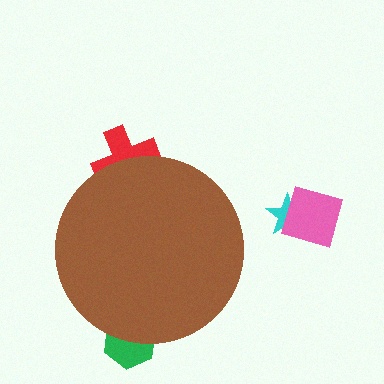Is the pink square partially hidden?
No, the pink square is fully visible.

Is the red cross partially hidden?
Yes, the red cross is partially hidden behind the brown circle.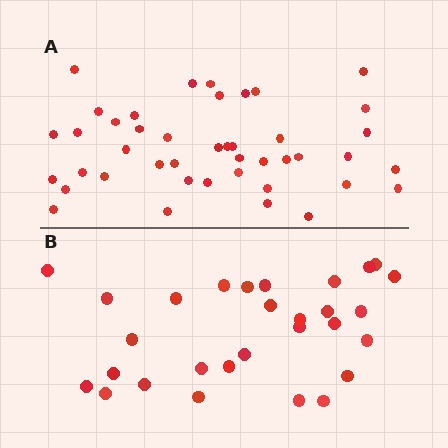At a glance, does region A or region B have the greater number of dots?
Region A (the top region) has more dots.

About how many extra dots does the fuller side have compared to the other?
Region A has approximately 15 more dots than region B.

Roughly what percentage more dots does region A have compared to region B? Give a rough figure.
About 50% more.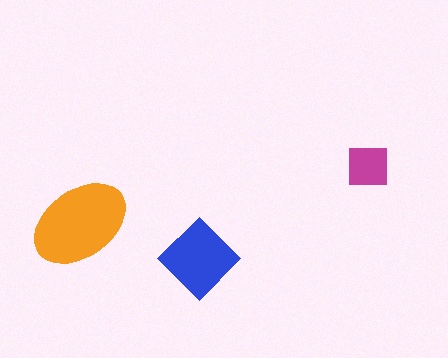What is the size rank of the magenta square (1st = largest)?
3rd.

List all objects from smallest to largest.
The magenta square, the blue diamond, the orange ellipse.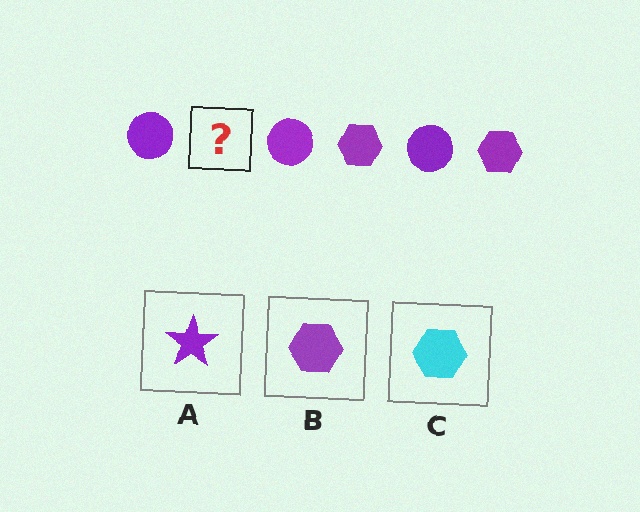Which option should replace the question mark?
Option B.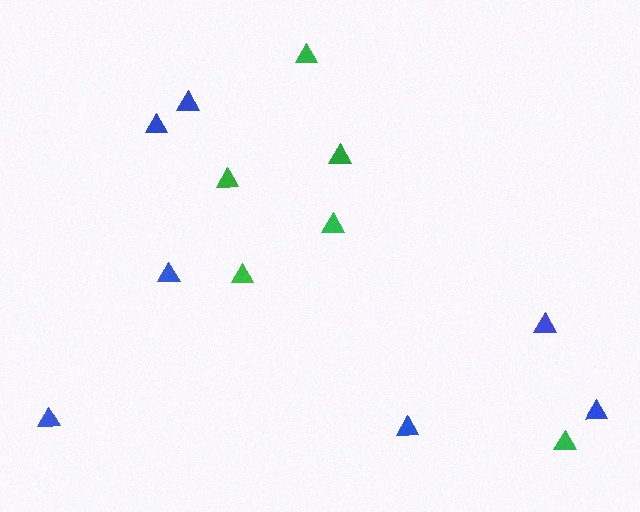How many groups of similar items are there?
There are 2 groups: one group of green triangles (6) and one group of blue triangles (7).